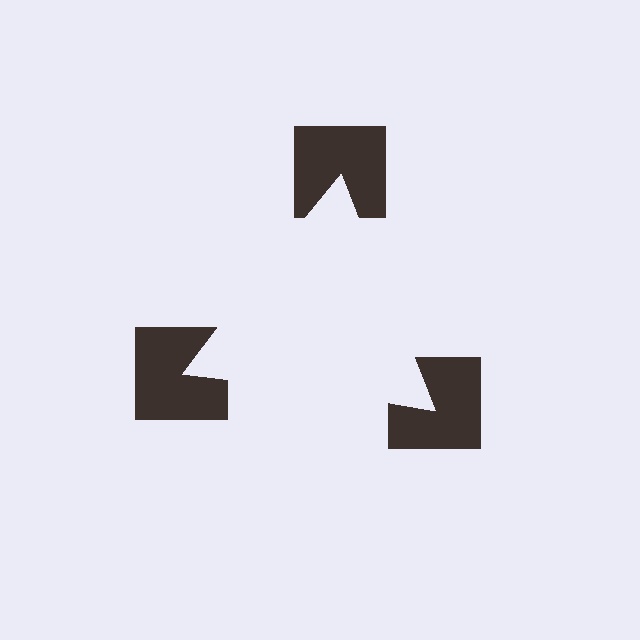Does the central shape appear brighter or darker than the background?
It typically appears slightly brighter than the background, even though no actual brightness change is drawn.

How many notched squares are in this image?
There are 3 — one at each vertex of the illusory triangle.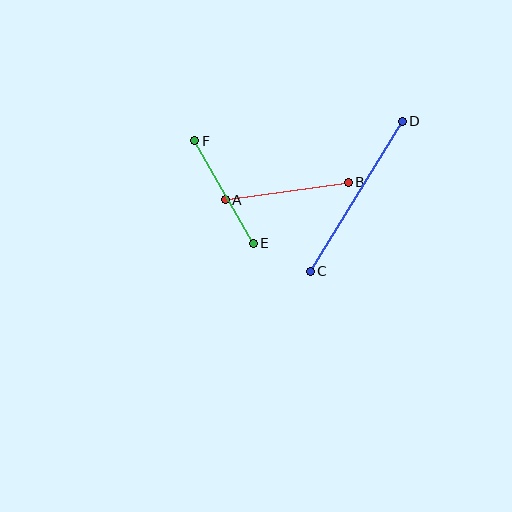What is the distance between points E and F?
The distance is approximately 118 pixels.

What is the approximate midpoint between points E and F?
The midpoint is at approximately (224, 192) pixels.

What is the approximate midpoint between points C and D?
The midpoint is at approximately (356, 196) pixels.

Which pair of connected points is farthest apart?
Points C and D are farthest apart.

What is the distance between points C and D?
The distance is approximately 176 pixels.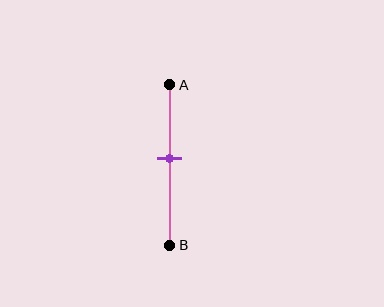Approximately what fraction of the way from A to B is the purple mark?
The purple mark is approximately 45% of the way from A to B.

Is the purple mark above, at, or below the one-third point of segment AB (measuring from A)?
The purple mark is below the one-third point of segment AB.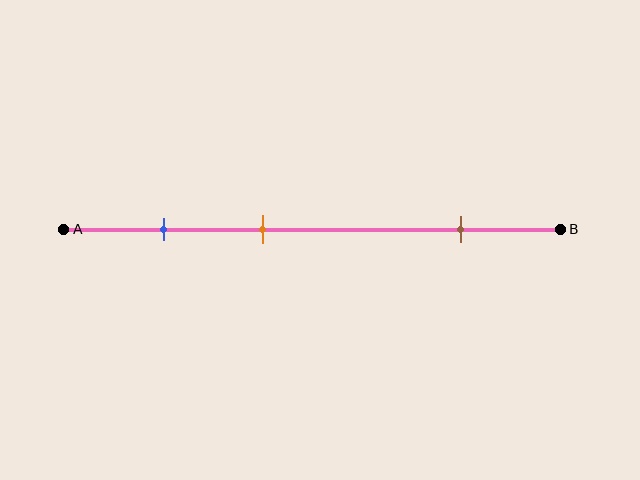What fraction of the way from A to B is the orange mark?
The orange mark is approximately 40% (0.4) of the way from A to B.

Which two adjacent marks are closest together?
The blue and orange marks are the closest adjacent pair.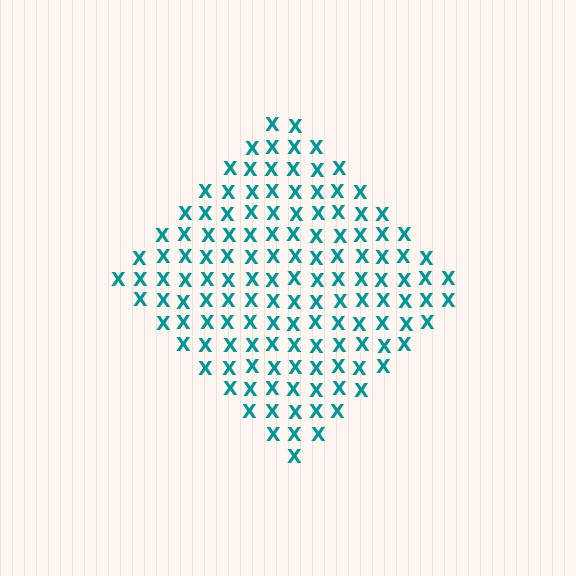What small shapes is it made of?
It is made of small letter X's.